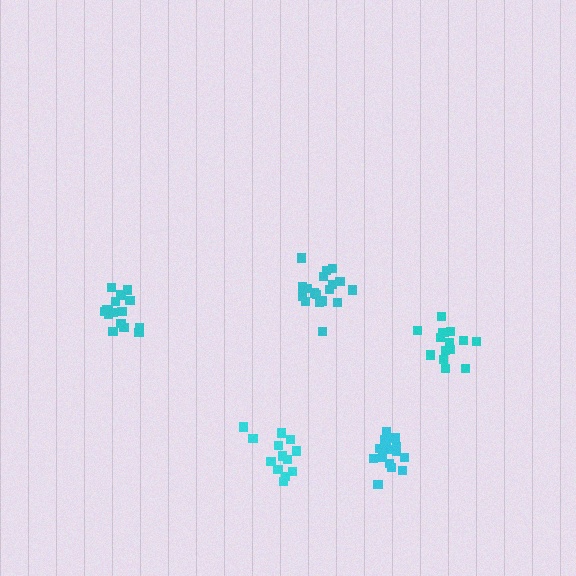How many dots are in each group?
Group 1: 15 dots, Group 2: 18 dots, Group 3: 15 dots, Group 4: 13 dots, Group 5: 16 dots (77 total).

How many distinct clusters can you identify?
There are 5 distinct clusters.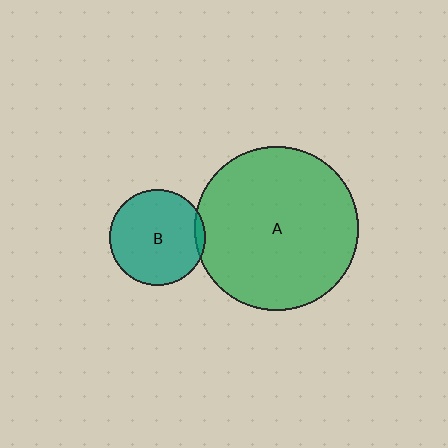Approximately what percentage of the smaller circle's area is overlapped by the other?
Approximately 5%.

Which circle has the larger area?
Circle A (green).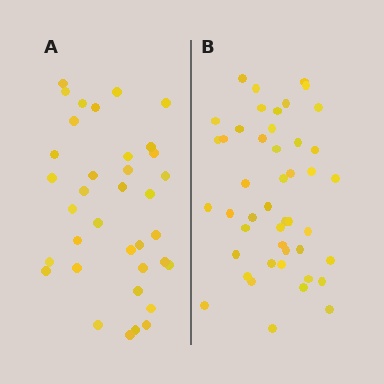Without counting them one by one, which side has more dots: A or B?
Region B (the right region) has more dots.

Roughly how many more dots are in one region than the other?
Region B has roughly 10 or so more dots than region A.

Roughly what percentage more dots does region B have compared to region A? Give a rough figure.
About 30% more.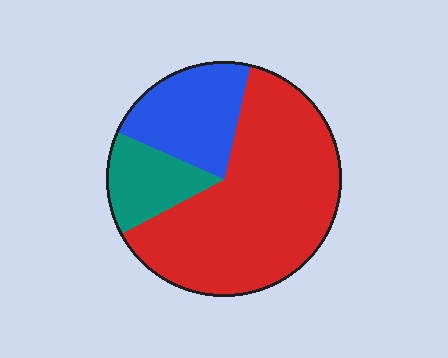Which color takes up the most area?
Red, at roughly 65%.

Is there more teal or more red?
Red.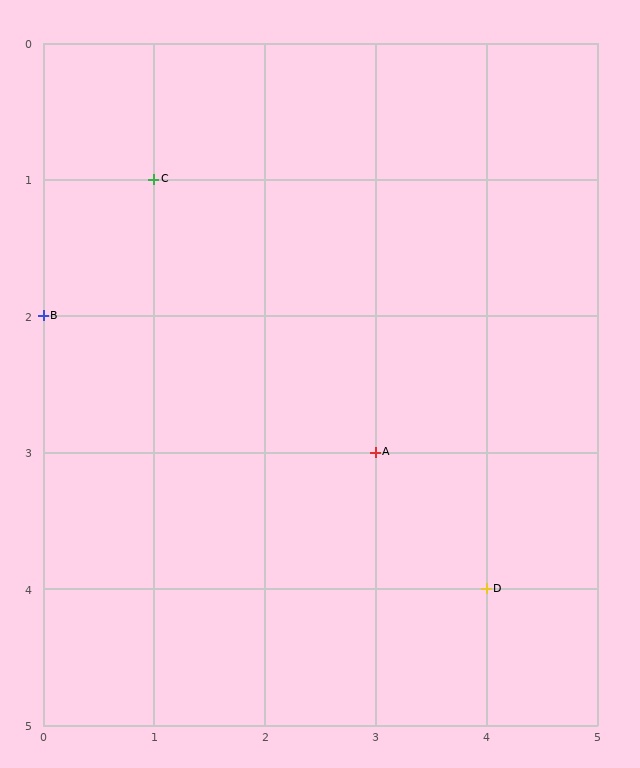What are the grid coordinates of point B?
Point B is at grid coordinates (0, 2).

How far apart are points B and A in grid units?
Points B and A are 3 columns and 1 row apart (about 3.2 grid units diagonally).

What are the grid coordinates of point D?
Point D is at grid coordinates (4, 4).